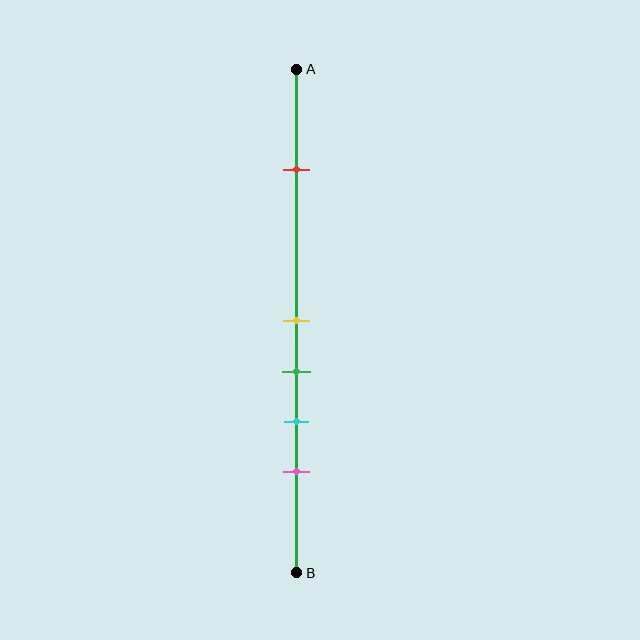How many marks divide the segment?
There are 5 marks dividing the segment.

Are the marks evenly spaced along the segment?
No, the marks are not evenly spaced.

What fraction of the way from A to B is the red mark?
The red mark is approximately 20% (0.2) of the way from A to B.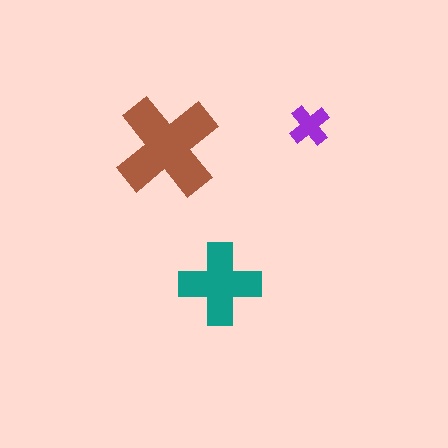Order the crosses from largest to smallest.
the brown one, the teal one, the purple one.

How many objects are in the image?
There are 3 objects in the image.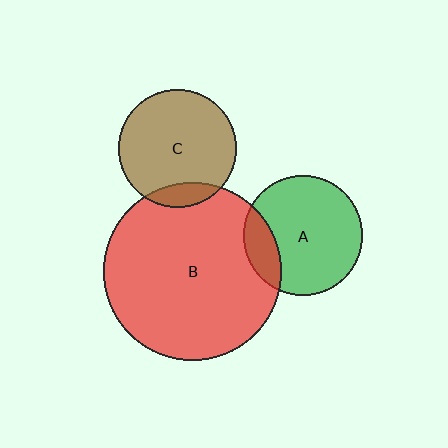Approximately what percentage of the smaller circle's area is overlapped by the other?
Approximately 10%.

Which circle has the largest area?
Circle B (red).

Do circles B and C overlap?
Yes.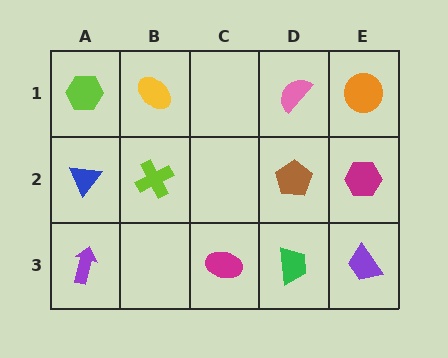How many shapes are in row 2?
4 shapes.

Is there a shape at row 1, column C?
No, that cell is empty.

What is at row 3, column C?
A magenta ellipse.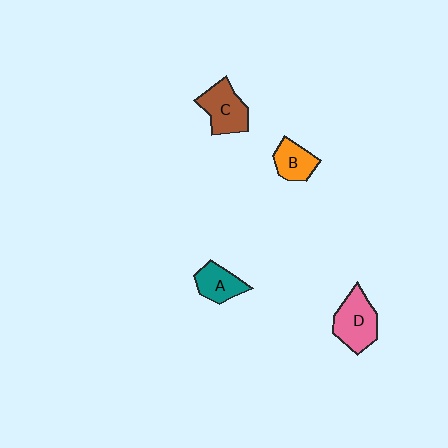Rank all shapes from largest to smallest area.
From largest to smallest: D (pink), C (brown), A (teal), B (orange).